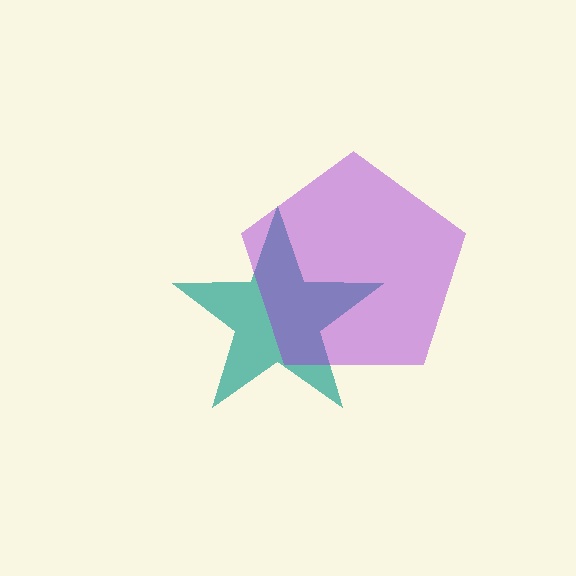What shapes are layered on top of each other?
The layered shapes are: a teal star, a purple pentagon.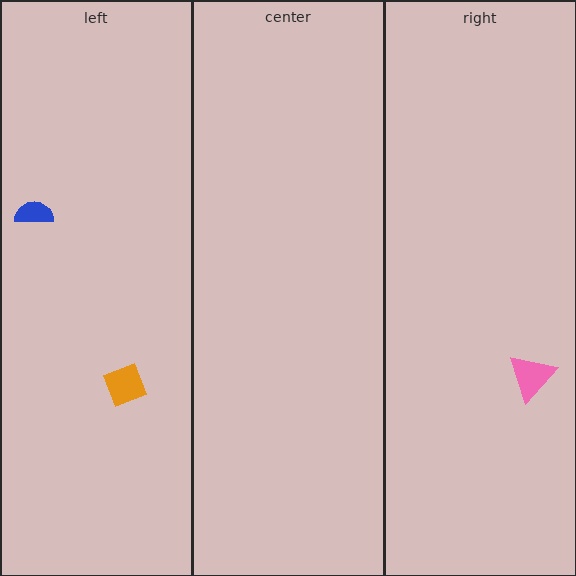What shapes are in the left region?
The orange diamond, the blue semicircle.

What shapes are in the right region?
The pink triangle.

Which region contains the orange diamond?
The left region.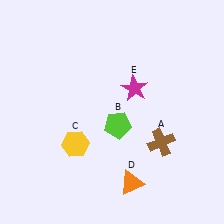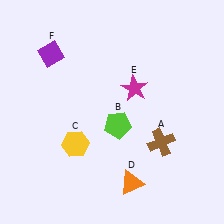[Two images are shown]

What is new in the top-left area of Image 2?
A purple diamond (F) was added in the top-left area of Image 2.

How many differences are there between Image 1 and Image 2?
There is 1 difference between the two images.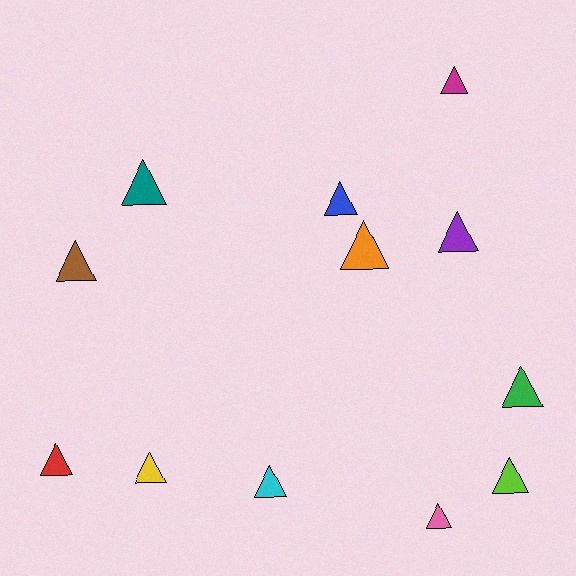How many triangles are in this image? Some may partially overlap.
There are 12 triangles.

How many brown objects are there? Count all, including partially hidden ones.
There is 1 brown object.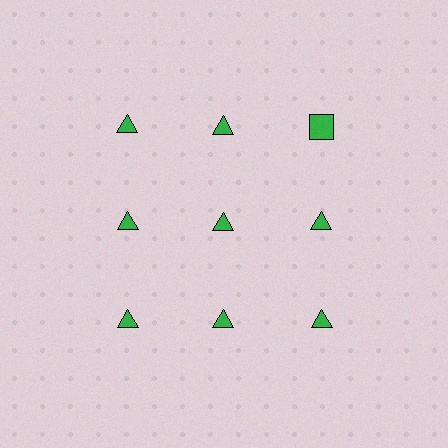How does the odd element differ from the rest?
It has a different shape: square instead of triangle.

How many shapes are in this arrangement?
There are 9 shapes arranged in a grid pattern.